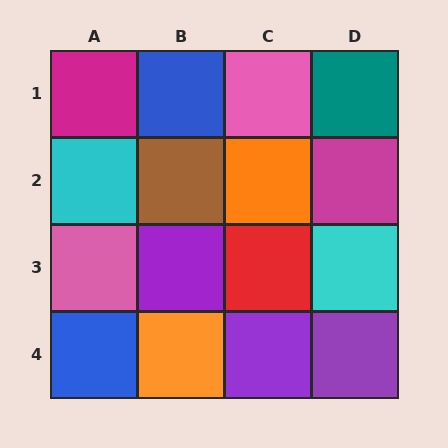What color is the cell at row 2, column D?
Magenta.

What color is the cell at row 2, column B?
Brown.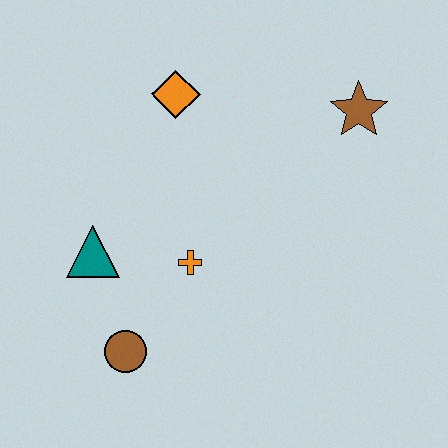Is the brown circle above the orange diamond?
No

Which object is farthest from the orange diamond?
The brown circle is farthest from the orange diamond.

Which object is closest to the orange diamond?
The orange cross is closest to the orange diamond.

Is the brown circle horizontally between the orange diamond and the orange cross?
No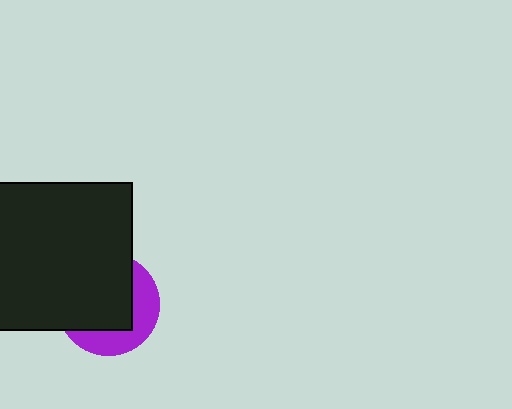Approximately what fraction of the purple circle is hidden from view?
Roughly 64% of the purple circle is hidden behind the black square.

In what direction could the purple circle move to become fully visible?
The purple circle could move toward the lower-right. That would shift it out from behind the black square entirely.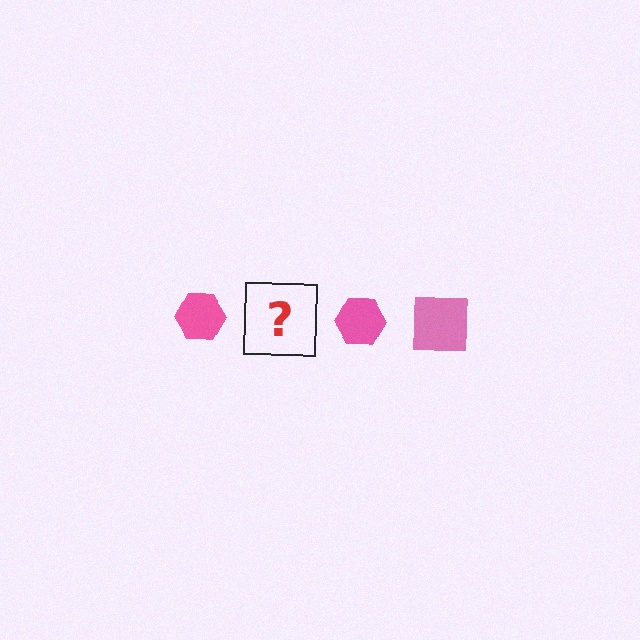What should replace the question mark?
The question mark should be replaced with a pink square.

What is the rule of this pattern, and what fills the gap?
The rule is that the pattern cycles through hexagon, square shapes in pink. The gap should be filled with a pink square.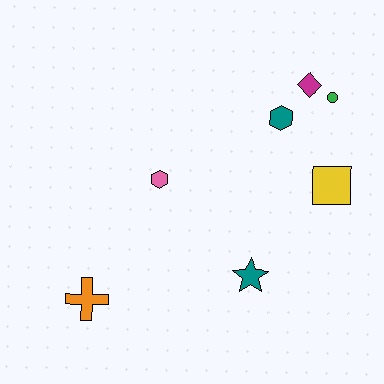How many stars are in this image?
There is 1 star.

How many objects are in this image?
There are 7 objects.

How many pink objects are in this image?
There is 1 pink object.